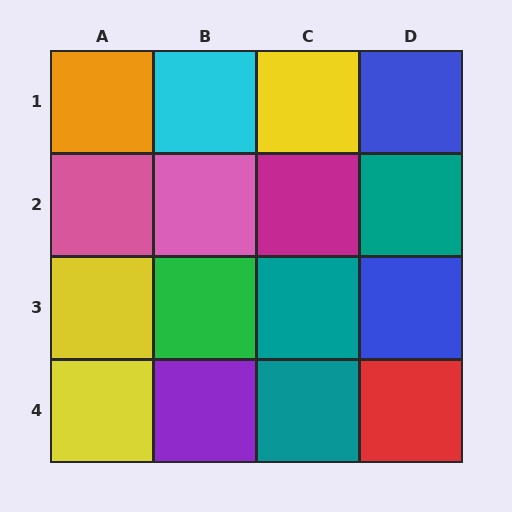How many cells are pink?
2 cells are pink.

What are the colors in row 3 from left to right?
Yellow, green, teal, blue.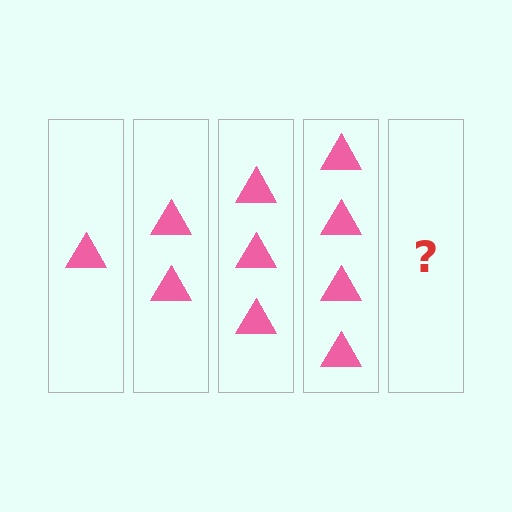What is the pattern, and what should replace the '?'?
The pattern is that each step adds one more triangle. The '?' should be 5 triangles.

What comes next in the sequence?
The next element should be 5 triangles.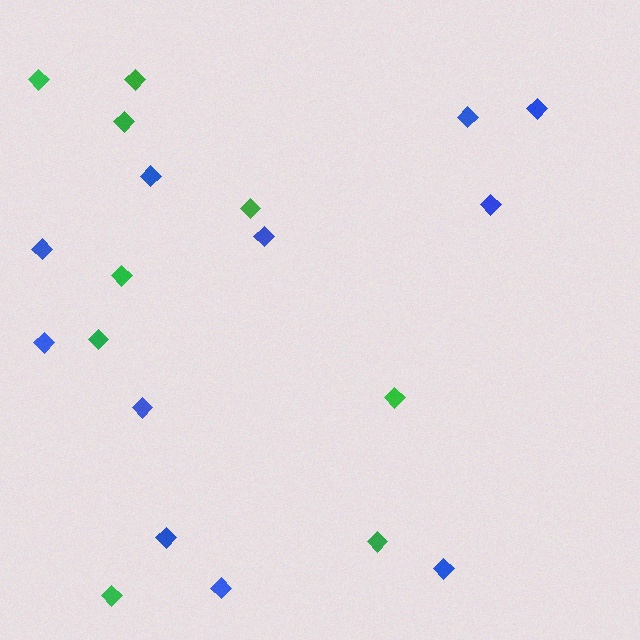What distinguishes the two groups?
There are 2 groups: one group of blue diamonds (11) and one group of green diamonds (9).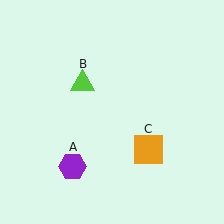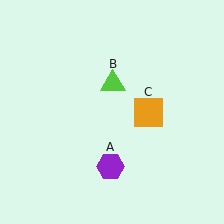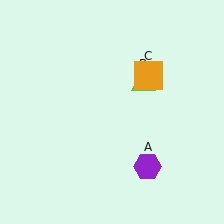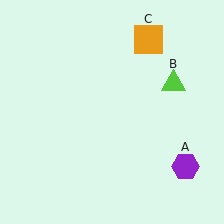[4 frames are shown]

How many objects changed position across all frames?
3 objects changed position: purple hexagon (object A), lime triangle (object B), orange square (object C).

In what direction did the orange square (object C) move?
The orange square (object C) moved up.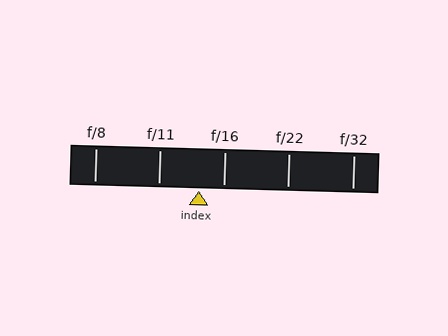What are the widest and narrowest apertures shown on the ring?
The widest aperture shown is f/8 and the narrowest is f/32.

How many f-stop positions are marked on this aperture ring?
There are 5 f-stop positions marked.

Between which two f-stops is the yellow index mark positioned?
The index mark is between f/11 and f/16.